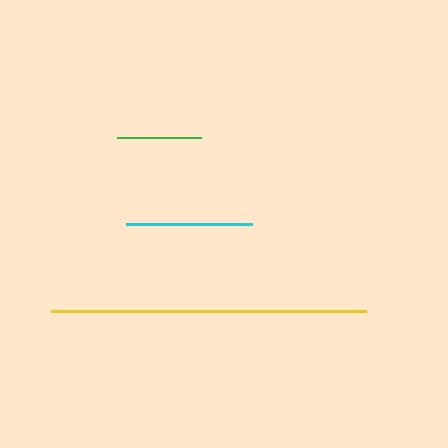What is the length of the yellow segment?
The yellow segment is approximately 315 pixels long.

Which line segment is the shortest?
The green line is the shortest at approximately 84 pixels.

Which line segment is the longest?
The yellow line is the longest at approximately 315 pixels.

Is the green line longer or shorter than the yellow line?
The yellow line is longer than the green line.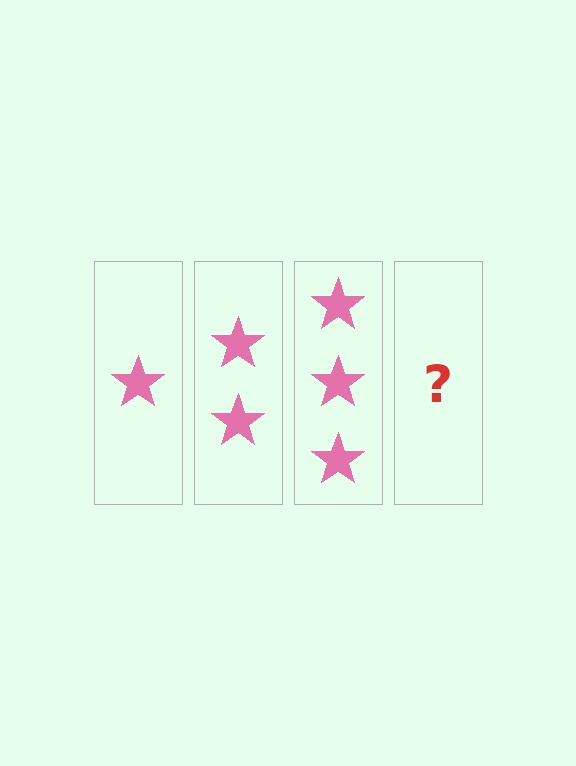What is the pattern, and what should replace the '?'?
The pattern is that each step adds one more star. The '?' should be 4 stars.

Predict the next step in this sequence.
The next step is 4 stars.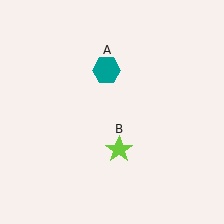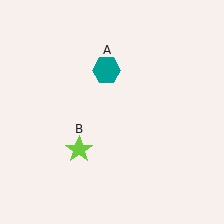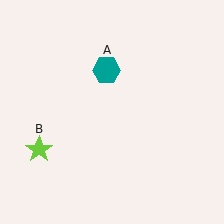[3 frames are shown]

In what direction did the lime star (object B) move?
The lime star (object B) moved left.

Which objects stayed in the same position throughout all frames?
Teal hexagon (object A) remained stationary.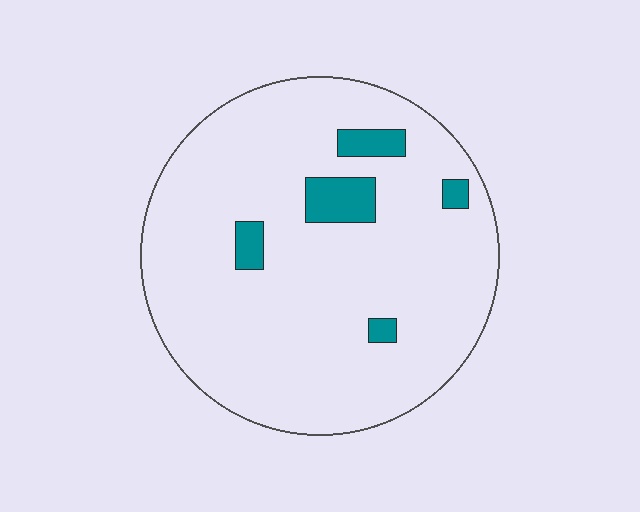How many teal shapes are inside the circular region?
5.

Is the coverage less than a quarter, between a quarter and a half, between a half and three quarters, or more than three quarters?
Less than a quarter.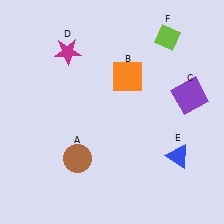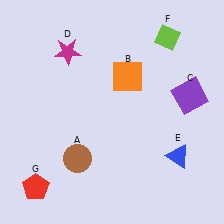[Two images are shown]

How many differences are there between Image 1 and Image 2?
There is 1 difference between the two images.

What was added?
A red pentagon (G) was added in Image 2.